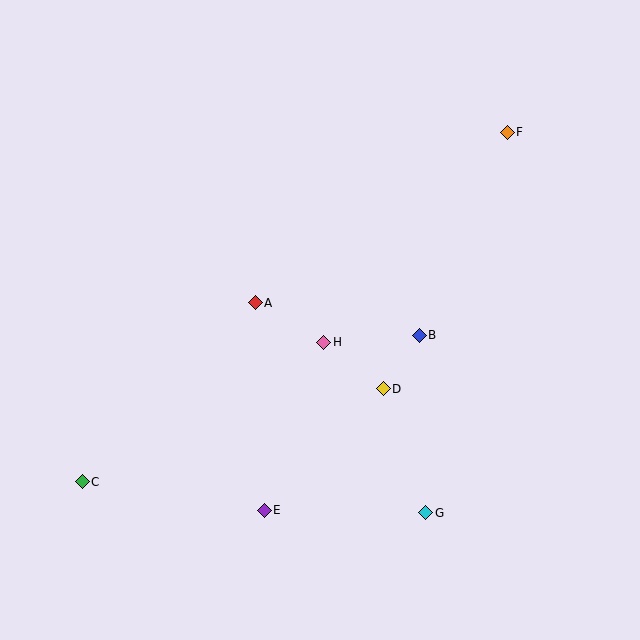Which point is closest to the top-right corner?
Point F is closest to the top-right corner.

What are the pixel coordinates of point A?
Point A is at (255, 303).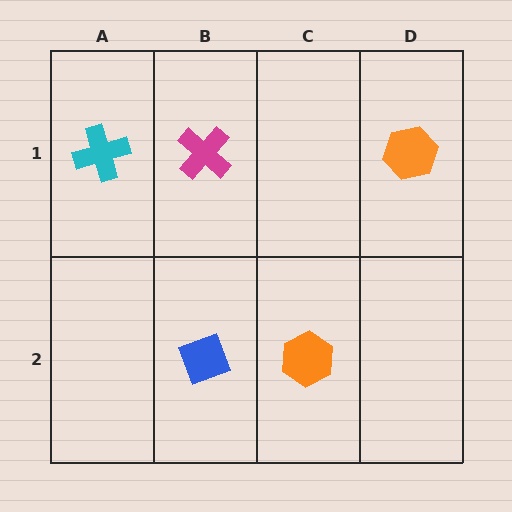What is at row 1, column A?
A cyan cross.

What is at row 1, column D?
An orange hexagon.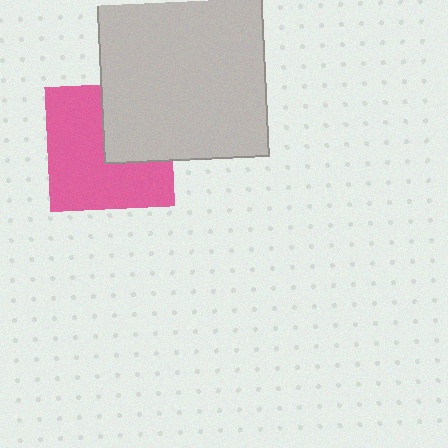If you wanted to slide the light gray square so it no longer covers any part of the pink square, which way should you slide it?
Slide it toward the upper-right — that is the most direct way to separate the two shapes.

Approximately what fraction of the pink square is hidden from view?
Roughly 35% of the pink square is hidden behind the light gray square.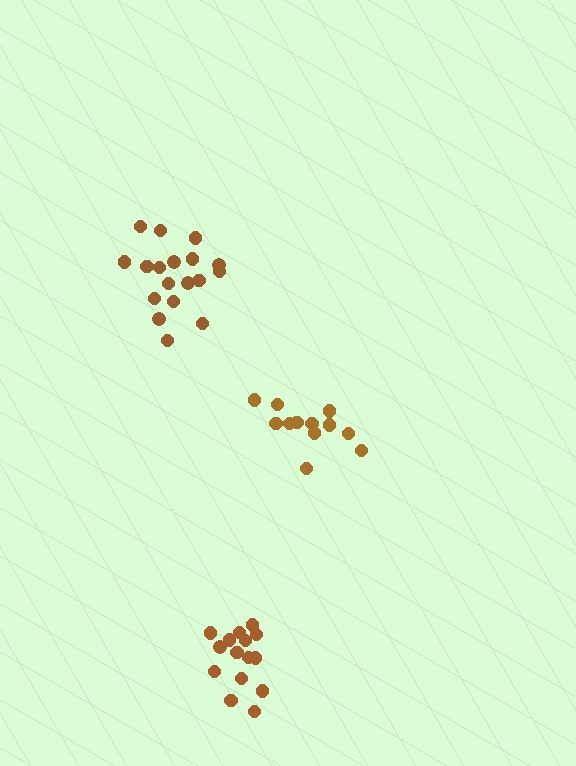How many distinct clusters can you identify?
There are 3 distinct clusters.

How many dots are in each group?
Group 1: 12 dots, Group 2: 15 dots, Group 3: 18 dots (45 total).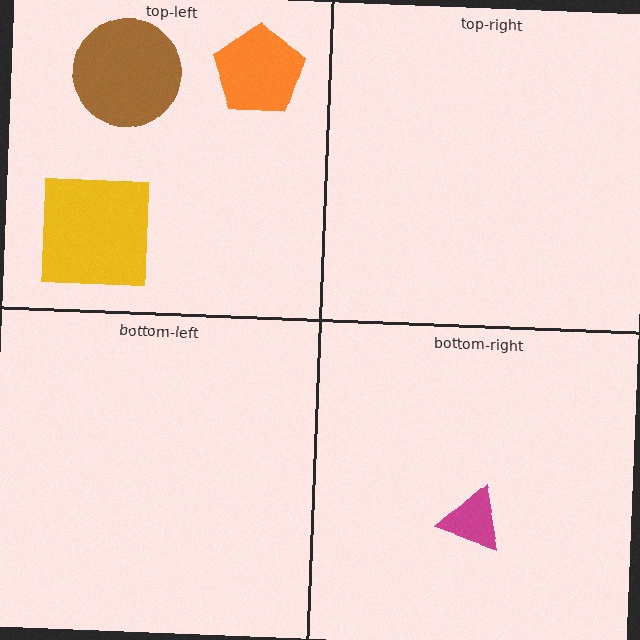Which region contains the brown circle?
The top-left region.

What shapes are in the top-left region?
The orange pentagon, the brown circle, the yellow square.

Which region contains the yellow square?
The top-left region.